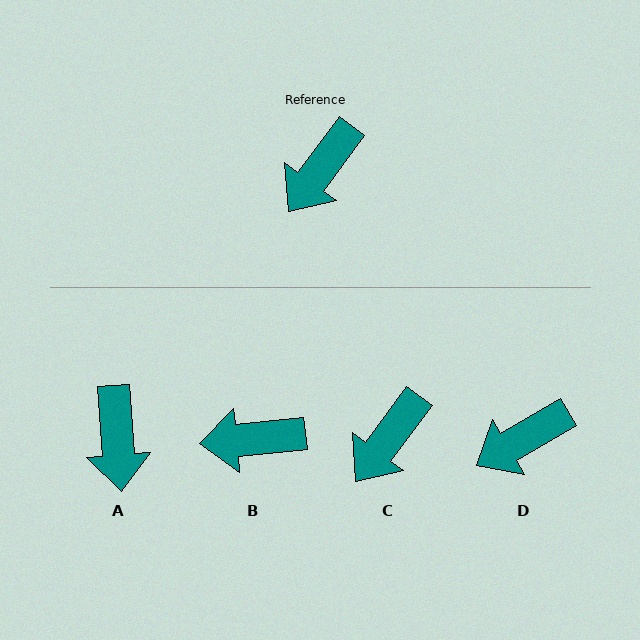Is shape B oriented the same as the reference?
No, it is off by about 48 degrees.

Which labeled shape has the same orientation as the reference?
C.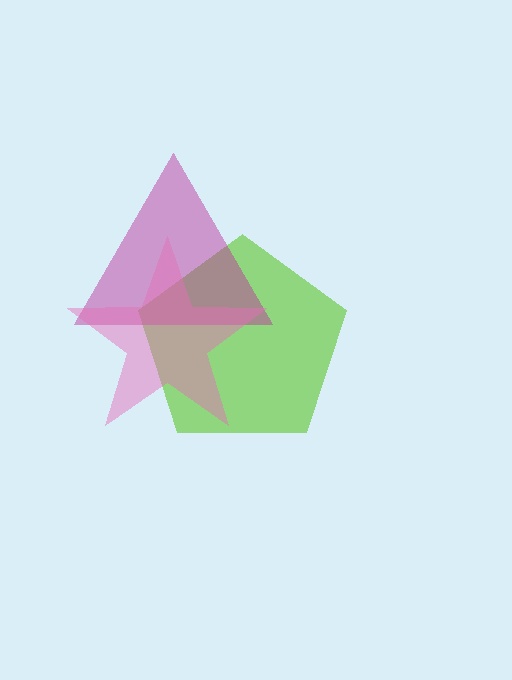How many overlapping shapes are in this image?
There are 3 overlapping shapes in the image.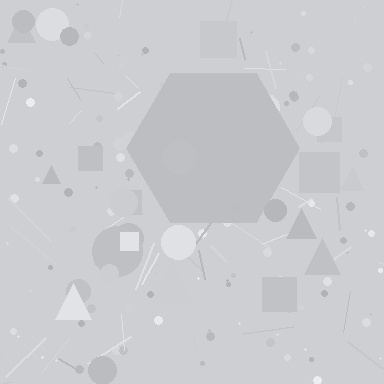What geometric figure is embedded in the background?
A hexagon is embedded in the background.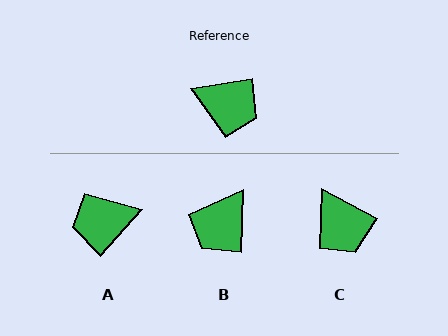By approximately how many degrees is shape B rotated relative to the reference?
Approximately 102 degrees clockwise.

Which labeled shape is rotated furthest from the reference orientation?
A, about 141 degrees away.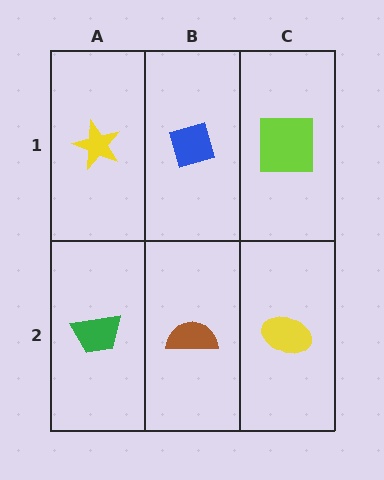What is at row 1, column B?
A blue diamond.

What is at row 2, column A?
A green trapezoid.